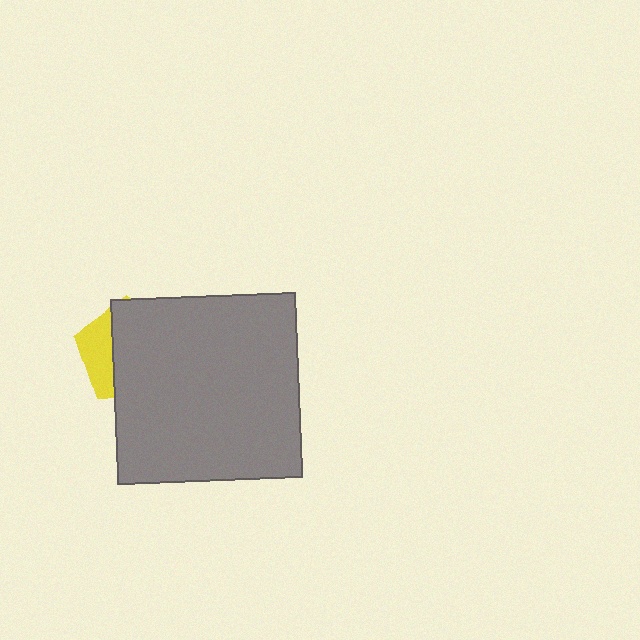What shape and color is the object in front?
The object in front is a gray square.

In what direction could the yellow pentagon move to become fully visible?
The yellow pentagon could move left. That would shift it out from behind the gray square entirely.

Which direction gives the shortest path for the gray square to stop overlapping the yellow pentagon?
Moving right gives the shortest separation.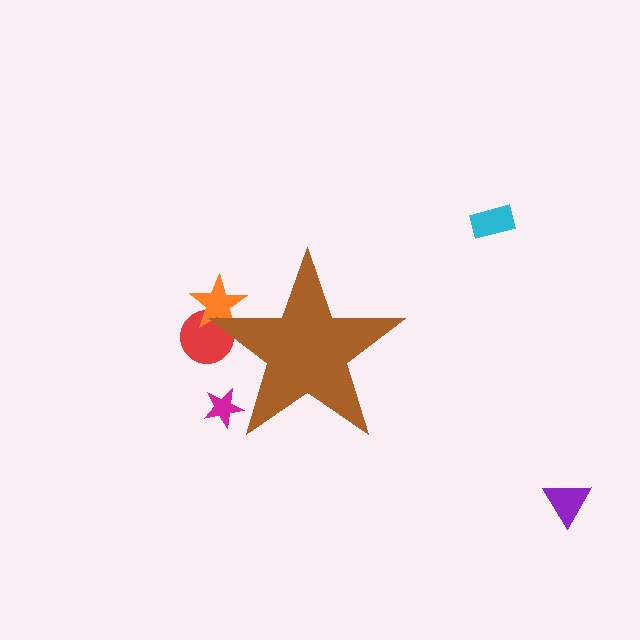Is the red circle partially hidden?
Yes, the red circle is partially hidden behind the brown star.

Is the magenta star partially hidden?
Yes, the magenta star is partially hidden behind the brown star.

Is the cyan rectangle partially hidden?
No, the cyan rectangle is fully visible.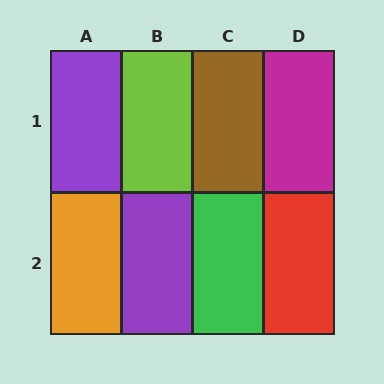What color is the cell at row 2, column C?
Green.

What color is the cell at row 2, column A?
Orange.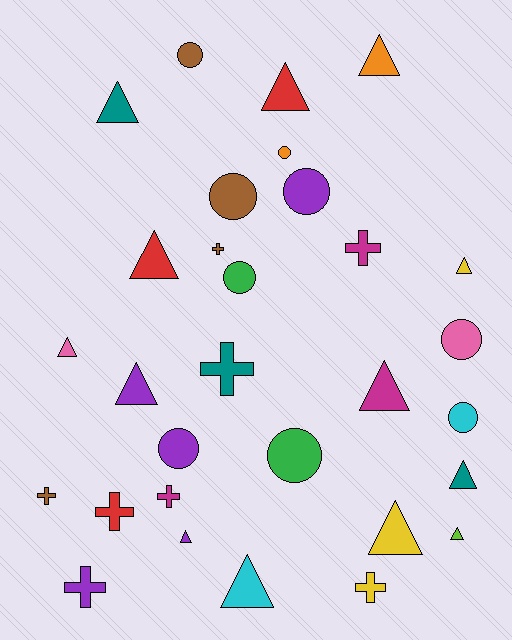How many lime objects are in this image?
There is 1 lime object.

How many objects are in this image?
There are 30 objects.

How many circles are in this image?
There are 9 circles.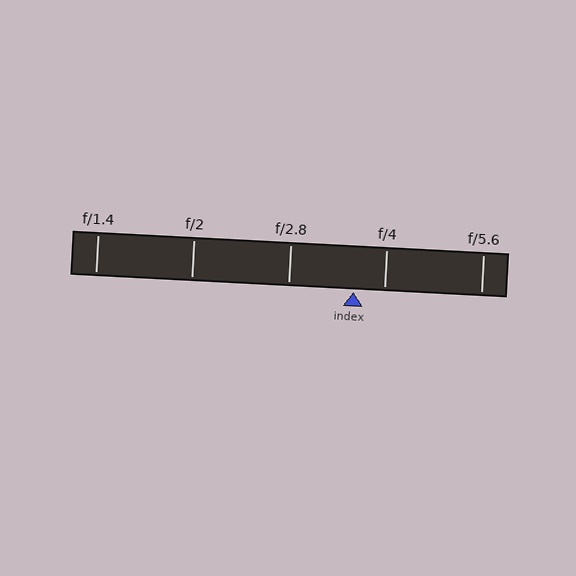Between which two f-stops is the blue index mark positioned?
The index mark is between f/2.8 and f/4.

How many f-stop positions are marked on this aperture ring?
There are 5 f-stop positions marked.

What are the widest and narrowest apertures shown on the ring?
The widest aperture shown is f/1.4 and the narrowest is f/5.6.